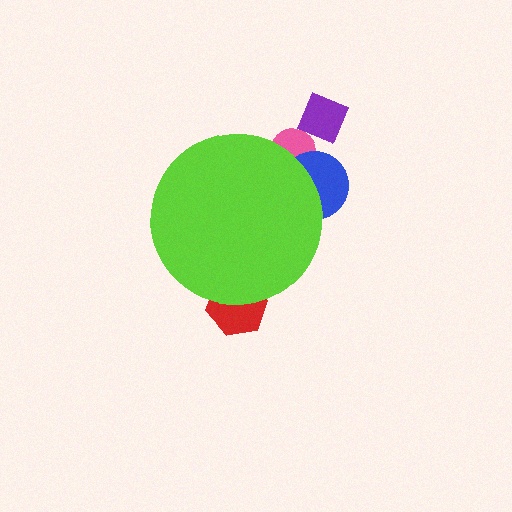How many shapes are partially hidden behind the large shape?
4 shapes are partially hidden.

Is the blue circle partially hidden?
Yes, the blue circle is partially hidden behind the lime circle.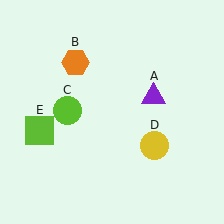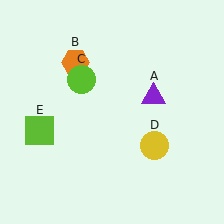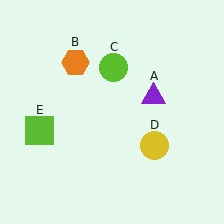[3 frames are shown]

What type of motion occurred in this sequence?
The lime circle (object C) rotated clockwise around the center of the scene.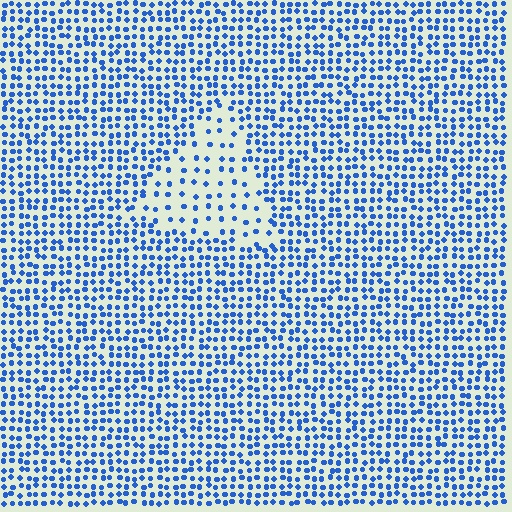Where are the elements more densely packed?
The elements are more densely packed outside the triangle boundary.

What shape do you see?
I see a triangle.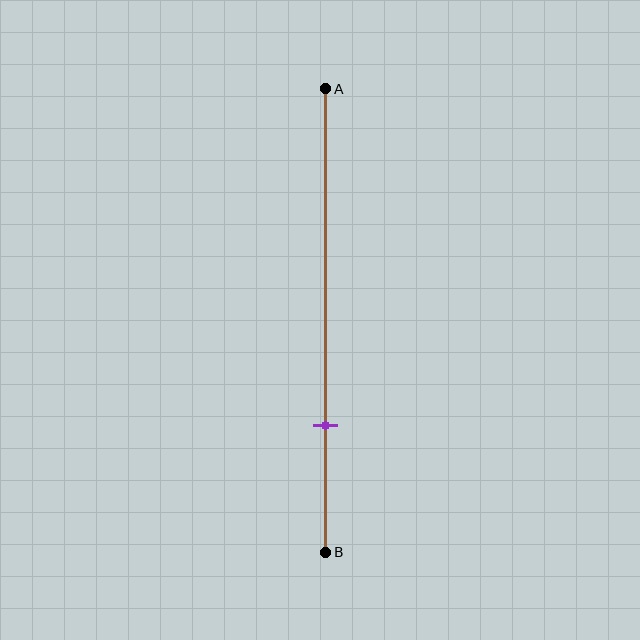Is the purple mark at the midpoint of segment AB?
No, the mark is at about 75% from A, not at the 50% midpoint.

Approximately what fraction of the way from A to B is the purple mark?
The purple mark is approximately 75% of the way from A to B.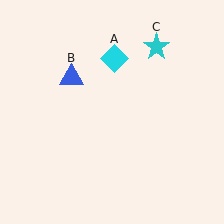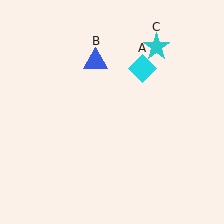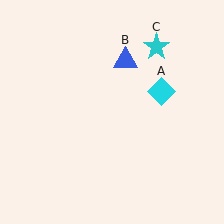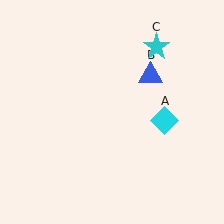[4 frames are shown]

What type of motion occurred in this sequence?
The cyan diamond (object A), blue triangle (object B) rotated clockwise around the center of the scene.